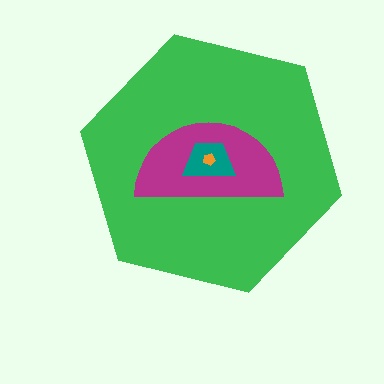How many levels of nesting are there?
4.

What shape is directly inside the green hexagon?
The magenta semicircle.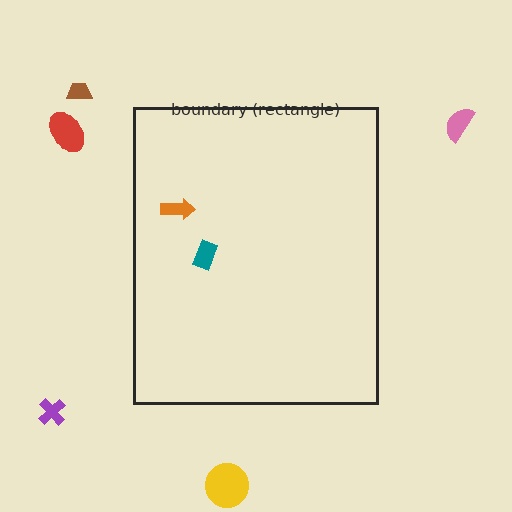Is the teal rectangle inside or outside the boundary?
Inside.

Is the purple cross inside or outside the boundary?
Outside.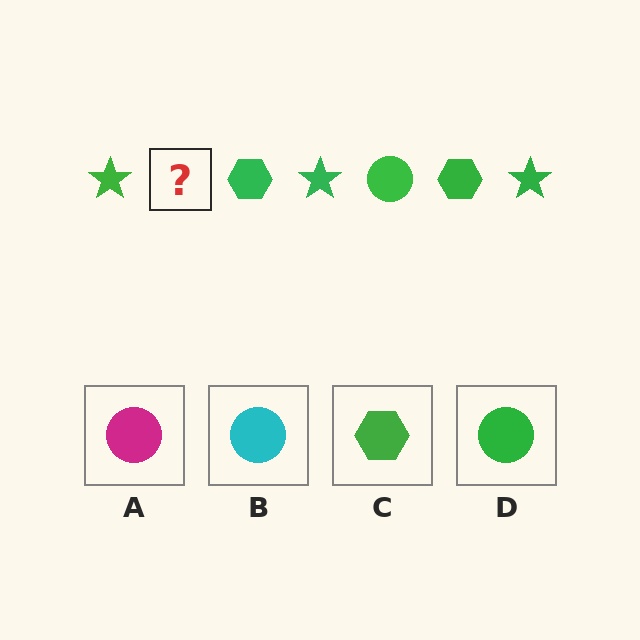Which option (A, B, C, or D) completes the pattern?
D.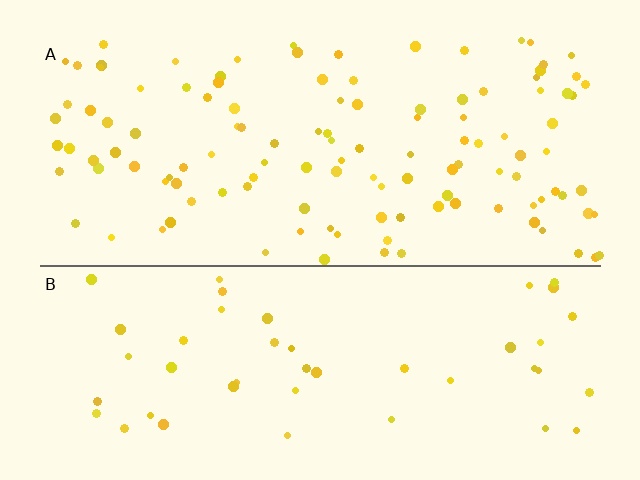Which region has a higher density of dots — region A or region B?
A (the top).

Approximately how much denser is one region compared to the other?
Approximately 2.5× — region A over region B.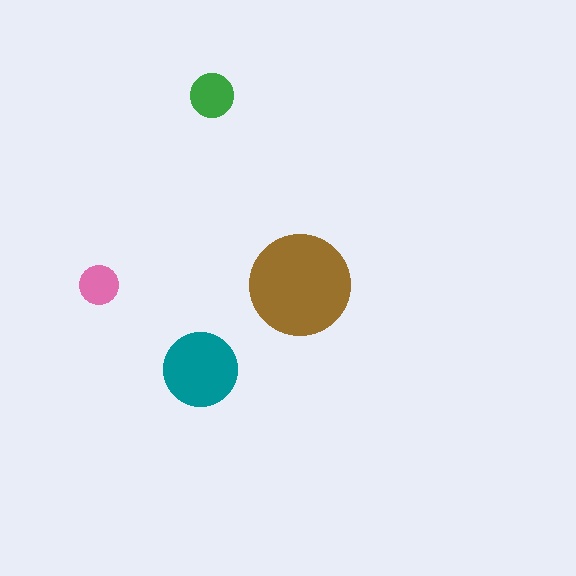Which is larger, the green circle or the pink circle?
The green one.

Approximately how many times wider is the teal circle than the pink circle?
About 2 times wider.